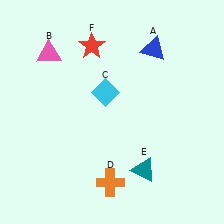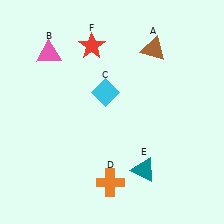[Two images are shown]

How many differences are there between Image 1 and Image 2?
There is 1 difference between the two images.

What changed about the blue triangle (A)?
In Image 1, A is blue. In Image 2, it changed to brown.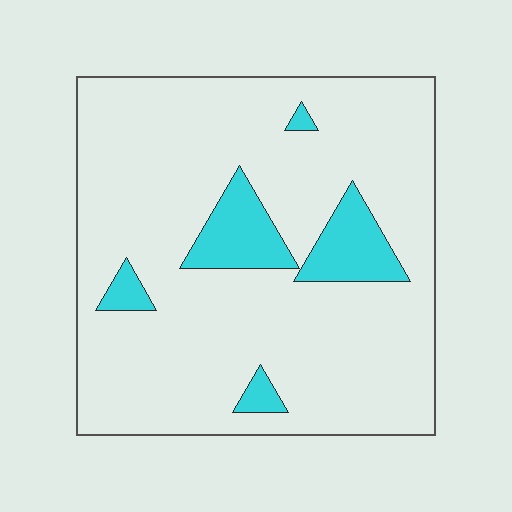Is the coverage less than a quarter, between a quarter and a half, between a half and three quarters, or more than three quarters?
Less than a quarter.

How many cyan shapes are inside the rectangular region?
5.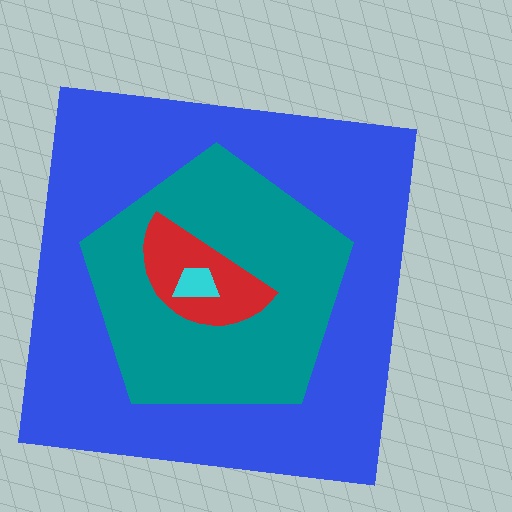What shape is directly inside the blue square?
The teal pentagon.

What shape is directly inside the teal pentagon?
The red semicircle.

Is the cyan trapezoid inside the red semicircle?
Yes.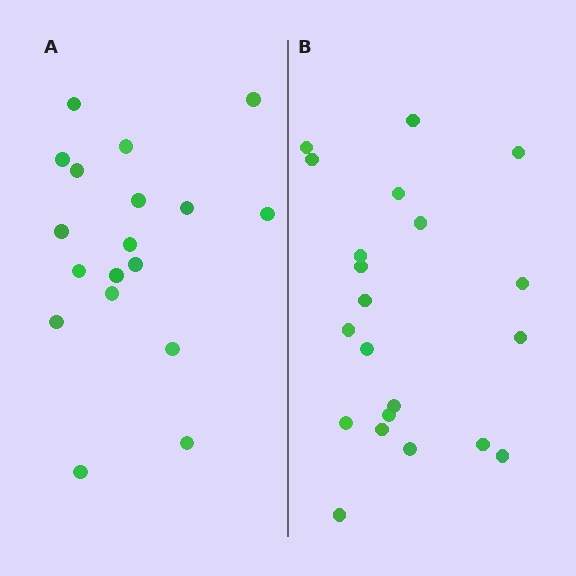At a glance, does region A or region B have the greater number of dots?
Region B (the right region) has more dots.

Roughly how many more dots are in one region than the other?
Region B has just a few more — roughly 2 or 3 more dots than region A.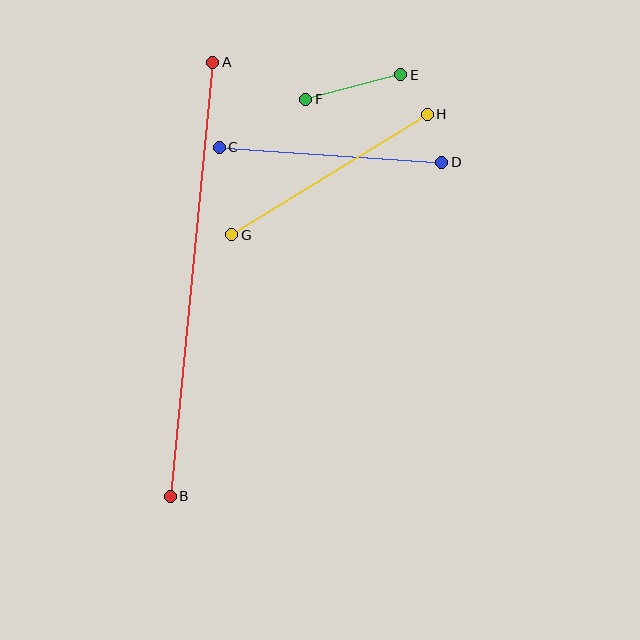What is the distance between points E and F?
The distance is approximately 98 pixels.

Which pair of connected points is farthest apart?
Points A and B are farthest apart.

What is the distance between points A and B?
The distance is approximately 436 pixels.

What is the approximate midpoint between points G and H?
The midpoint is at approximately (329, 175) pixels.